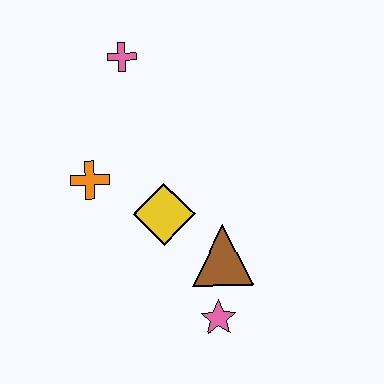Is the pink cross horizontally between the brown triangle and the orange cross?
Yes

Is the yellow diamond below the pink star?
No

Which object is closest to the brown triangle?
The pink star is closest to the brown triangle.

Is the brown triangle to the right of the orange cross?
Yes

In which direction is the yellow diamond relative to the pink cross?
The yellow diamond is below the pink cross.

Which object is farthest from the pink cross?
The pink star is farthest from the pink cross.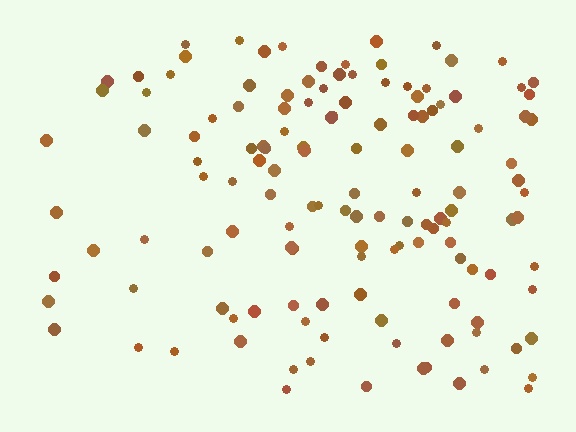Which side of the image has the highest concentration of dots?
The right.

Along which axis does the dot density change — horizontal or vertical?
Horizontal.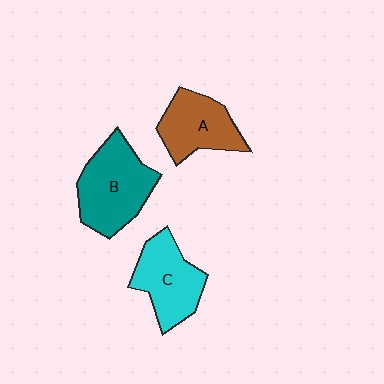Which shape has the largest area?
Shape B (teal).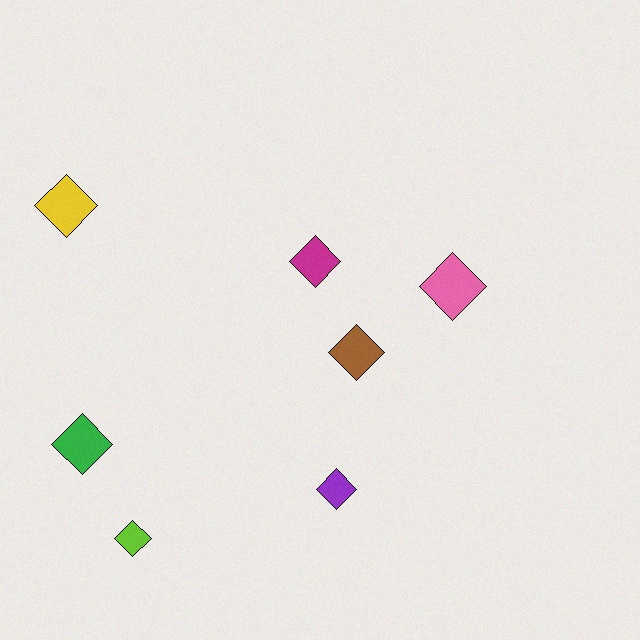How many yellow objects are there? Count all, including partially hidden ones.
There is 1 yellow object.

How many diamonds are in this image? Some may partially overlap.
There are 7 diamonds.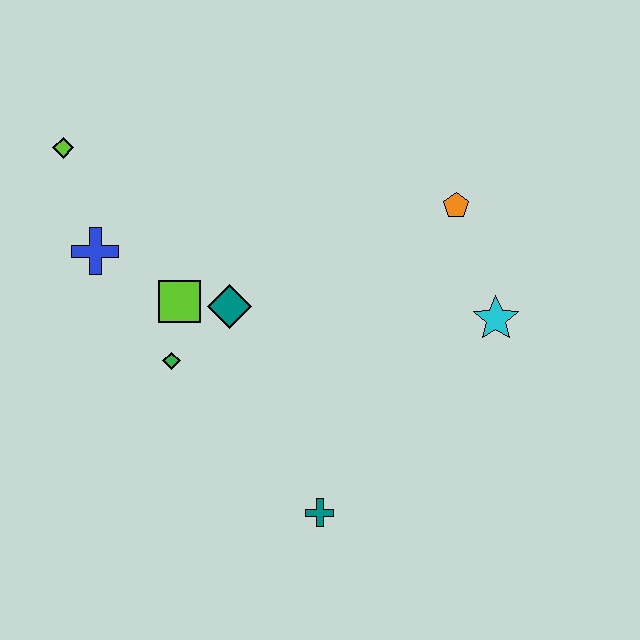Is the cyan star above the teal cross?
Yes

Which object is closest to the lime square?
The teal diamond is closest to the lime square.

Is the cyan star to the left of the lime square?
No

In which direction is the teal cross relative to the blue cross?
The teal cross is below the blue cross.